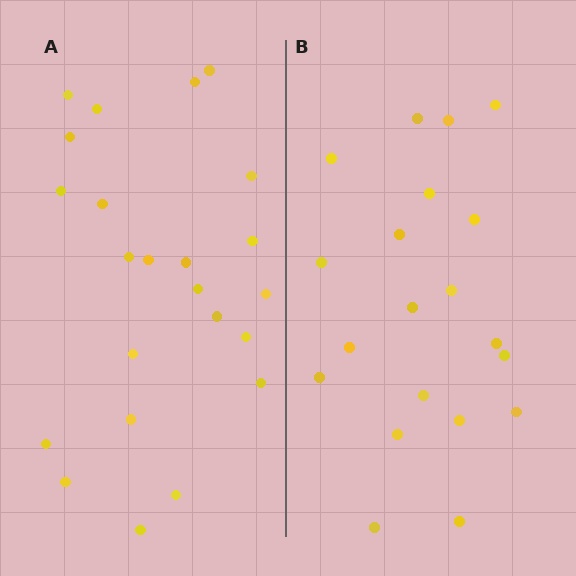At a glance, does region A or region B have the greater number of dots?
Region A (the left region) has more dots.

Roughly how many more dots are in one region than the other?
Region A has just a few more — roughly 2 or 3 more dots than region B.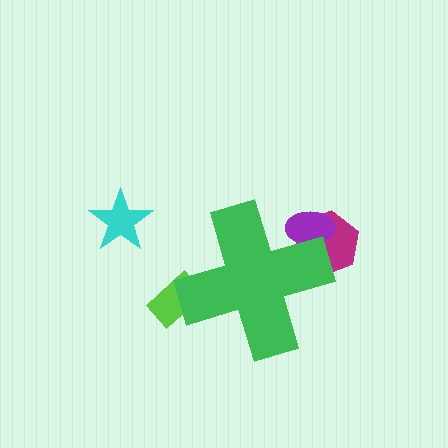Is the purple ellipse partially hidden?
Yes, the purple ellipse is partially hidden behind the green cross.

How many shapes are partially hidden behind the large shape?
3 shapes are partially hidden.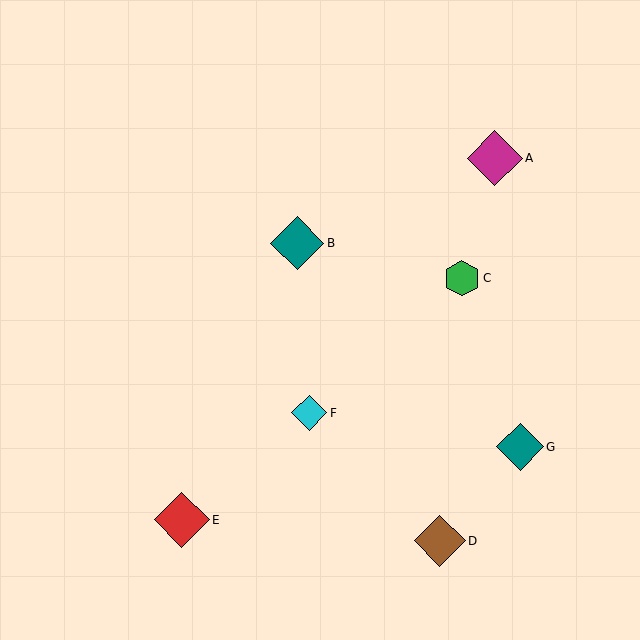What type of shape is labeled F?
Shape F is a cyan diamond.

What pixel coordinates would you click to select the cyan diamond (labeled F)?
Click at (309, 413) to select the cyan diamond F.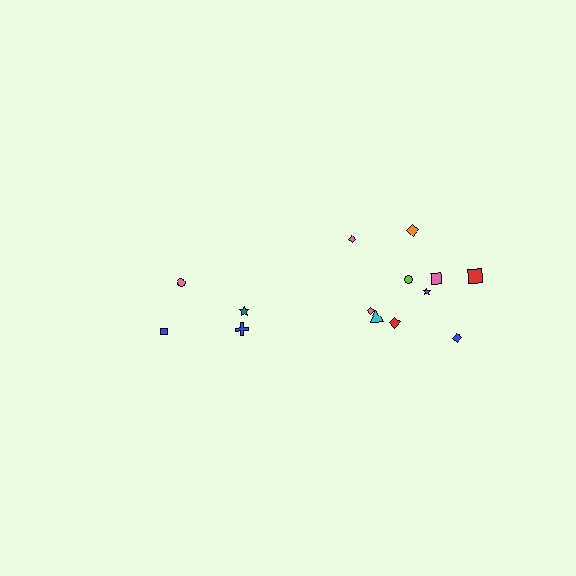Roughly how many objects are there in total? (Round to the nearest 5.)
Roughly 15 objects in total.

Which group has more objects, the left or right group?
The right group.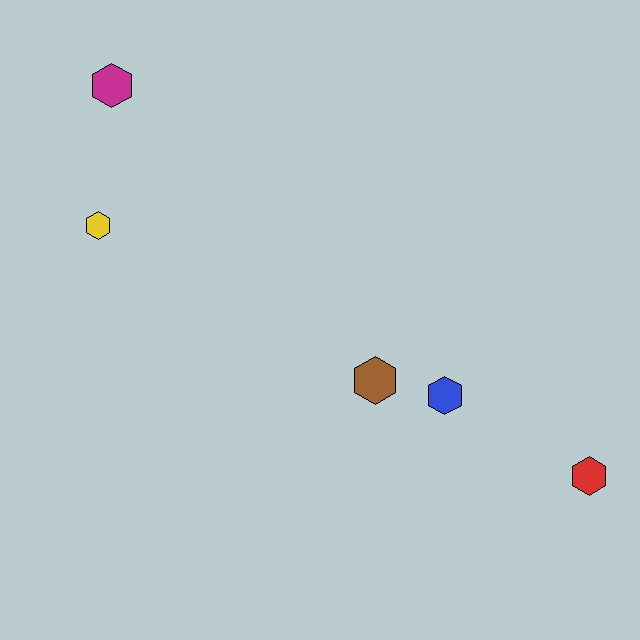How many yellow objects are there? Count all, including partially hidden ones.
There is 1 yellow object.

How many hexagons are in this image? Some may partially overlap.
There are 5 hexagons.